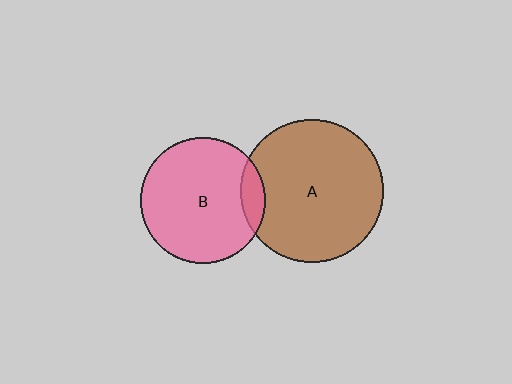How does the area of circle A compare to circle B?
Approximately 1.3 times.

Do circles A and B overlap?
Yes.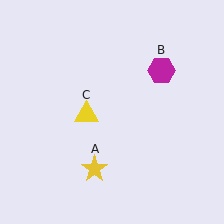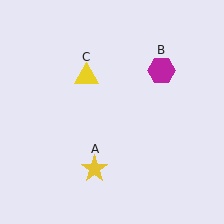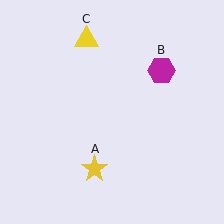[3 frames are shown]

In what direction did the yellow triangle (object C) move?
The yellow triangle (object C) moved up.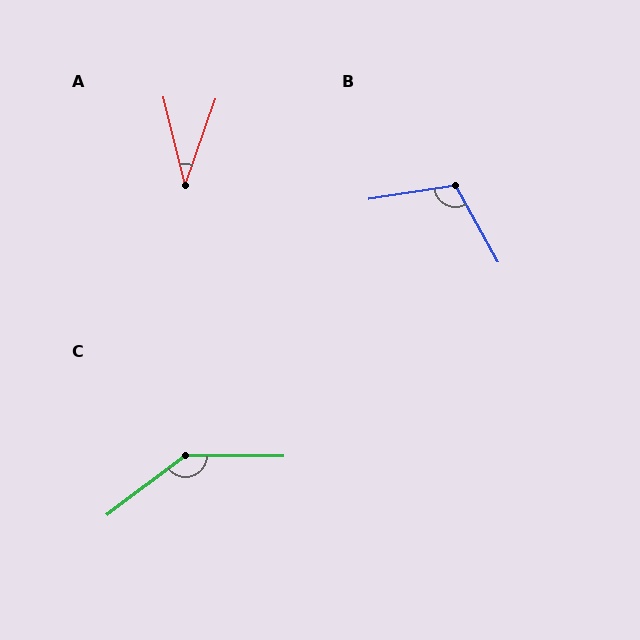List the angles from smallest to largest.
A (33°), B (110°), C (142°).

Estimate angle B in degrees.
Approximately 110 degrees.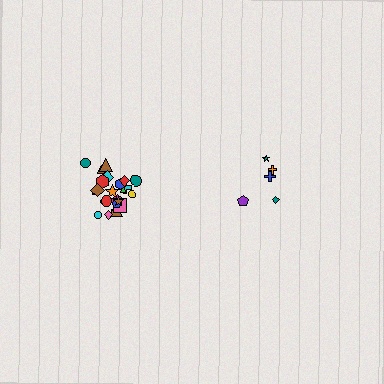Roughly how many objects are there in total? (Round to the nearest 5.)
Roughly 30 objects in total.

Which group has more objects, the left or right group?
The left group.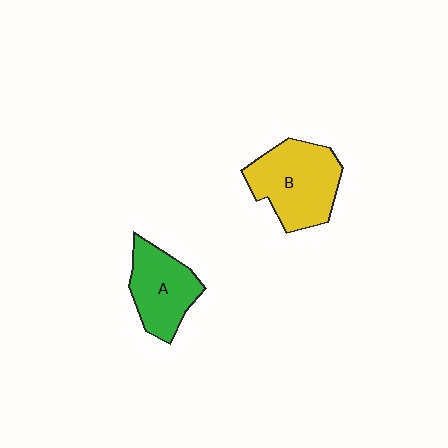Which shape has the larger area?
Shape B (yellow).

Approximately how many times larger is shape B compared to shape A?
Approximately 1.3 times.